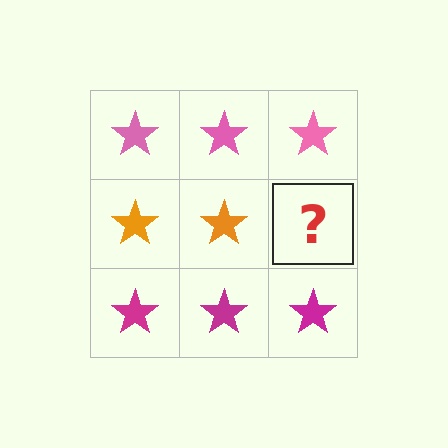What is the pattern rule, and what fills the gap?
The rule is that each row has a consistent color. The gap should be filled with an orange star.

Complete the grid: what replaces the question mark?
The question mark should be replaced with an orange star.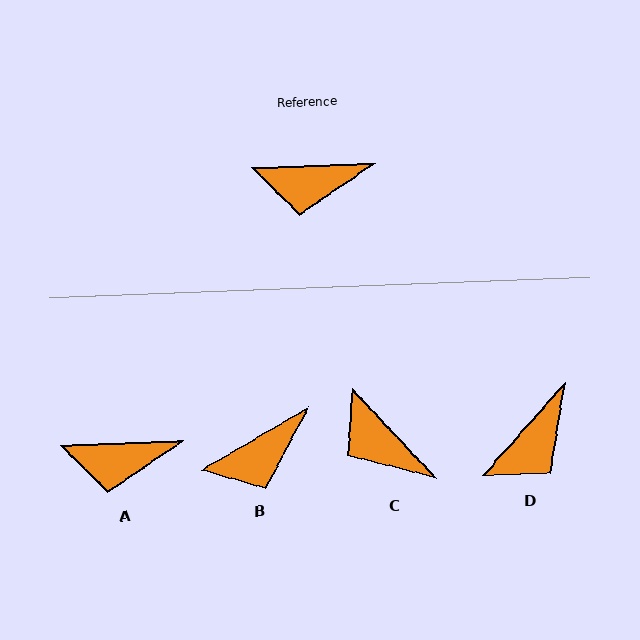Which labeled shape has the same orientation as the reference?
A.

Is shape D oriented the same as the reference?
No, it is off by about 46 degrees.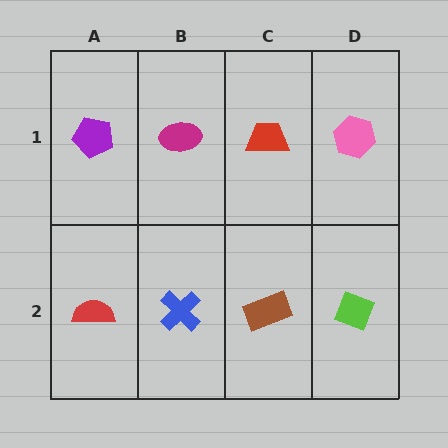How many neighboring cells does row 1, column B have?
3.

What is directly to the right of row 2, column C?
A lime diamond.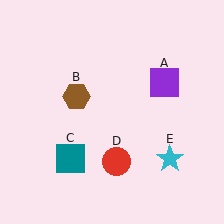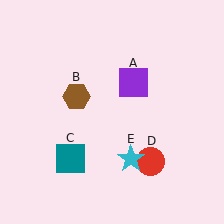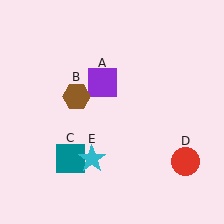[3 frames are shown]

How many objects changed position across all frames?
3 objects changed position: purple square (object A), red circle (object D), cyan star (object E).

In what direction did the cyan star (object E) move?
The cyan star (object E) moved left.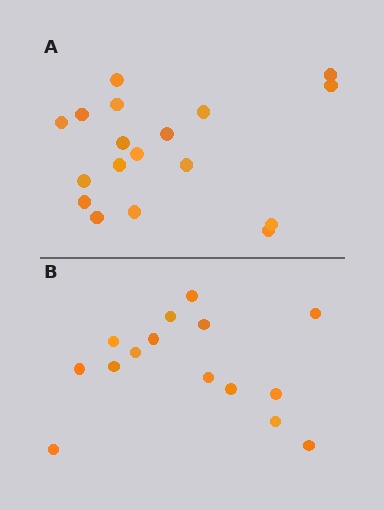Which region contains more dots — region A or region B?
Region A (the top region) has more dots.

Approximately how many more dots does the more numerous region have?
Region A has just a few more — roughly 2 or 3 more dots than region B.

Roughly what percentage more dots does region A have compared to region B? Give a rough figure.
About 20% more.